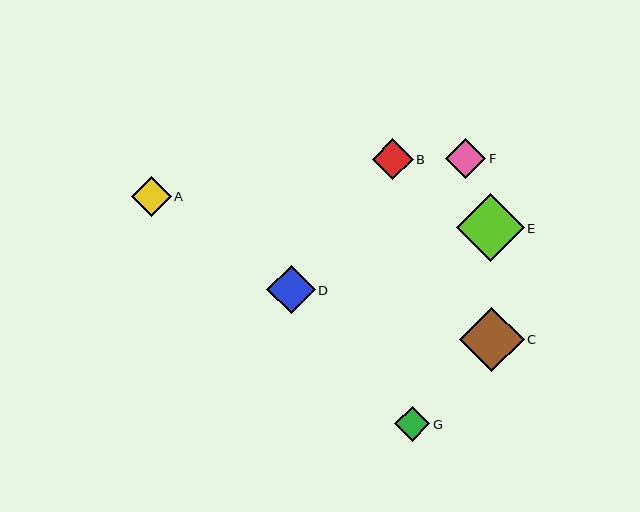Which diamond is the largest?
Diamond E is the largest with a size of approximately 68 pixels.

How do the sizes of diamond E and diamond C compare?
Diamond E and diamond C are approximately the same size.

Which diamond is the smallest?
Diamond G is the smallest with a size of approximately 35 pixels.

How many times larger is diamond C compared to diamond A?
Diamond C is approximately 1.6 times the size of diamond A.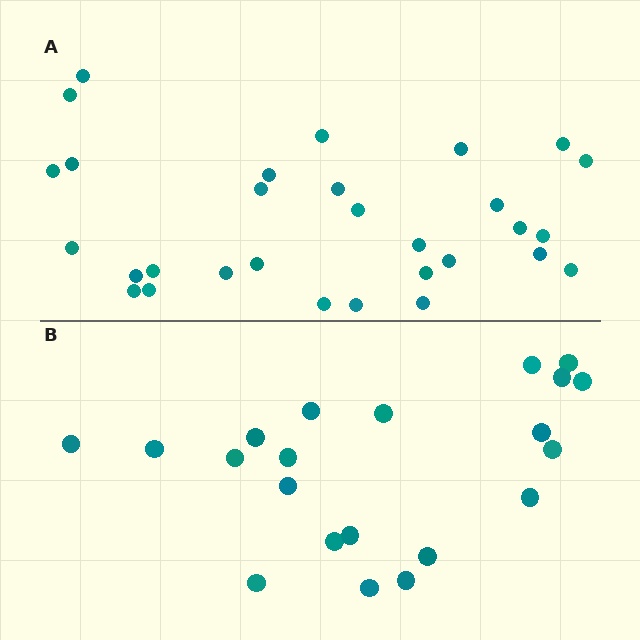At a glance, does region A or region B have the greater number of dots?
Region A (the top region) has more dots.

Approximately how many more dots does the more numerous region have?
Region A has roughly 8 or so more dots than region B.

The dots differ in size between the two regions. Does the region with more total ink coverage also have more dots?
No. Region B has more total ink coverage because its dots are larger, but region A actually contains more individual dots. Total area can be misleading — the number of items is what matters here.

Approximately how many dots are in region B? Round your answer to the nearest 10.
About 20 dots. (The exact count is 21, which rounds to 20.)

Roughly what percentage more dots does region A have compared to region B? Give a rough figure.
About 45% more.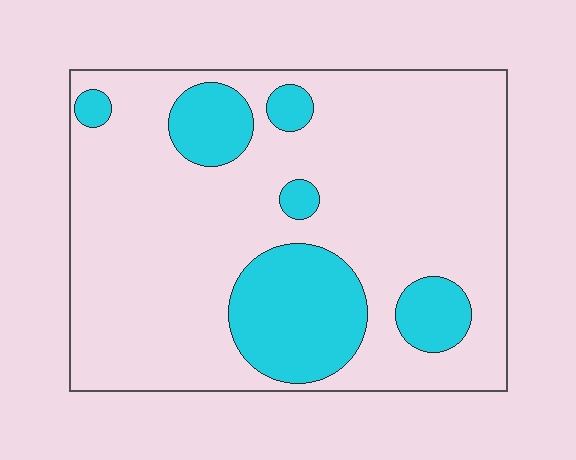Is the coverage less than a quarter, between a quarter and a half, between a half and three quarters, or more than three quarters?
Less than a quarter.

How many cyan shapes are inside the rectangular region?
6.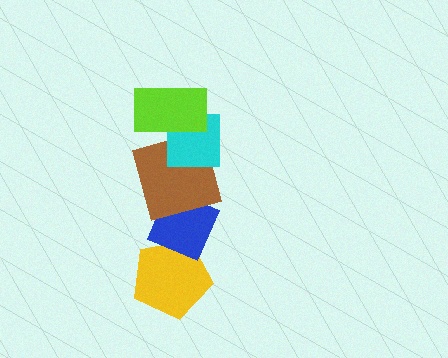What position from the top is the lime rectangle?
The lime rectangle is 1st from the top.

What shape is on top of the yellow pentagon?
The blue diamond is on top of the yellow pentagon.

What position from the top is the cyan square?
The cyan square is 2nd from the top.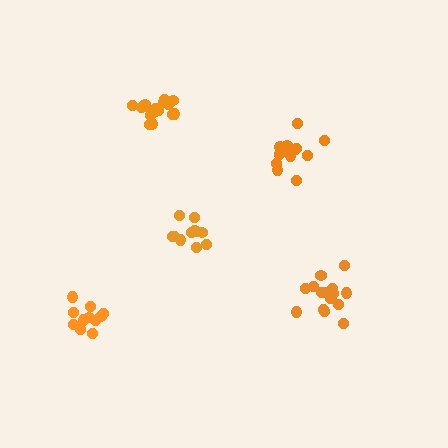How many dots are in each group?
Group 1: 17 dots, Group 2: 16 dots, Group 3: 16 dots, Group 4: 11 dots, Group 5: 11 dots (71 total).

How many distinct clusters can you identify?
There are 5 distinct clusters.